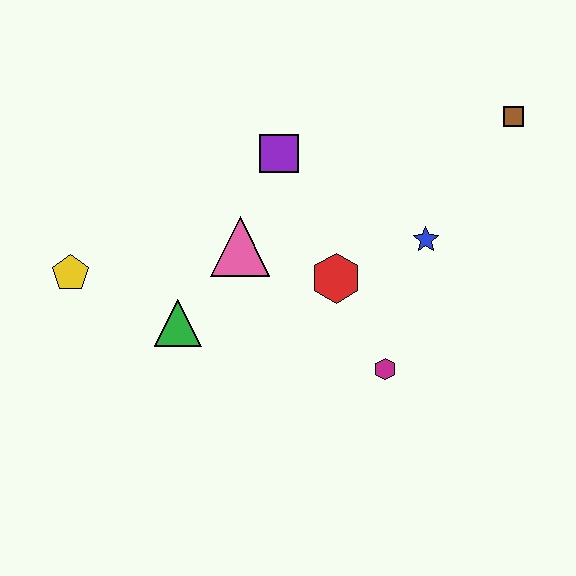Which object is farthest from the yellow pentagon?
The brown square is farthest from the yellow pentagon.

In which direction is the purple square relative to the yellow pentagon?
The purple square is to the right of the yellow pentagon.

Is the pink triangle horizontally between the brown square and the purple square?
No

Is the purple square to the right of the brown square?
No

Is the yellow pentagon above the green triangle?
Yes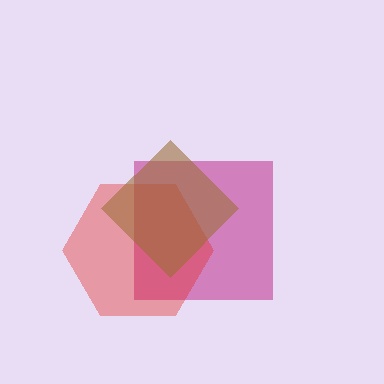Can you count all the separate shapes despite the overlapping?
Yes, there are 3 separate shapes.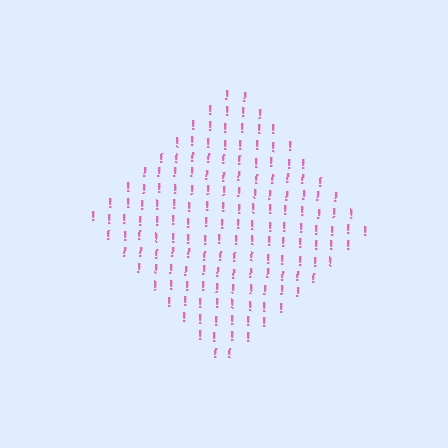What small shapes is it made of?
It is made of small exclamation marks.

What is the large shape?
The large shape is a diamond.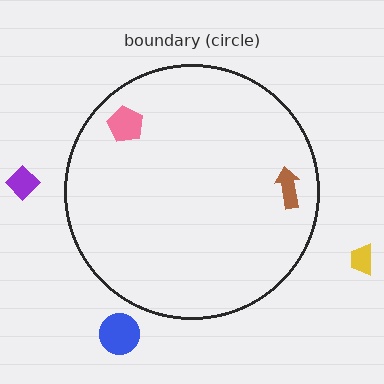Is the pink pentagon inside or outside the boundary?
Inside.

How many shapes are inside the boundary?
2 inside, 3 outside.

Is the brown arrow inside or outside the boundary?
Inside.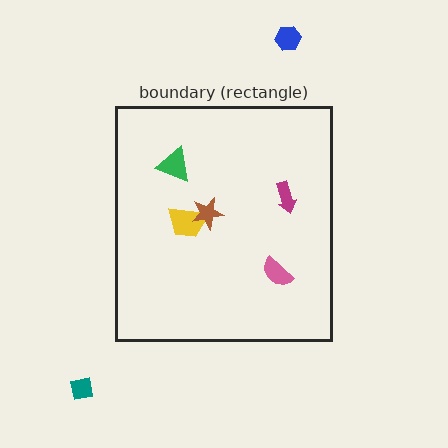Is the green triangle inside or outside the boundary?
Inside.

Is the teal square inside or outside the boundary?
Outside.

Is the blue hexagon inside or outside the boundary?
Outside.